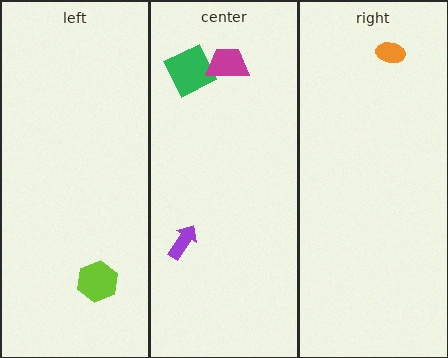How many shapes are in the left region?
1.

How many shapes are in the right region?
1.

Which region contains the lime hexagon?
The left region.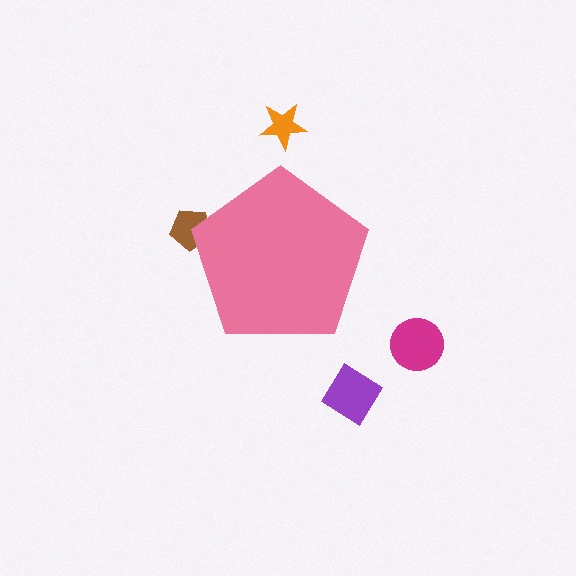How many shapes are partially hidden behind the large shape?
1 shape is partially hidden.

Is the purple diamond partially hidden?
No, the purple diamond is fully visible.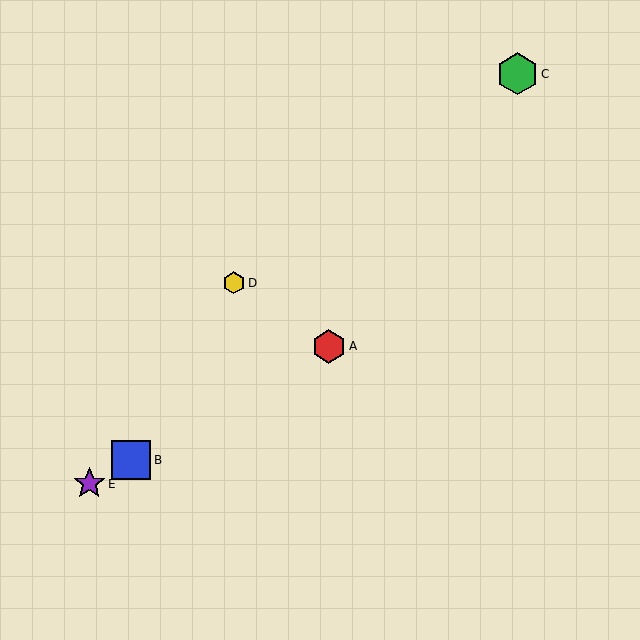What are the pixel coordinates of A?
Object A is at (329, 346).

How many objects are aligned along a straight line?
3 objects (A, B, E) are aligned along a straight line.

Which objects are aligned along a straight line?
Objects A, B, E are aligned along a straight line.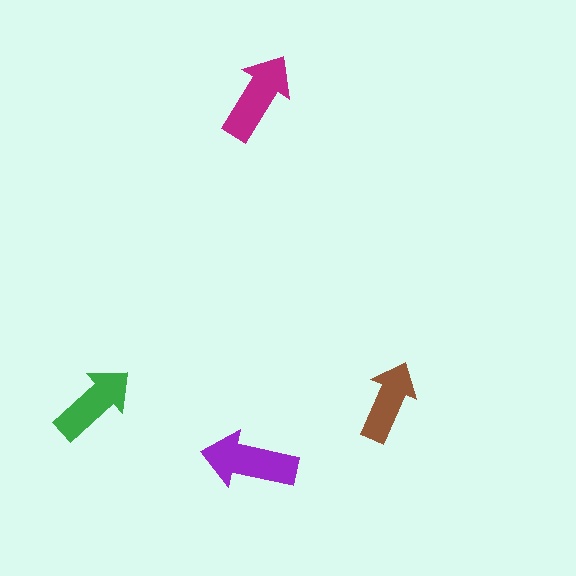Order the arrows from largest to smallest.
the purple one, the magenta one, the green one, the brown one.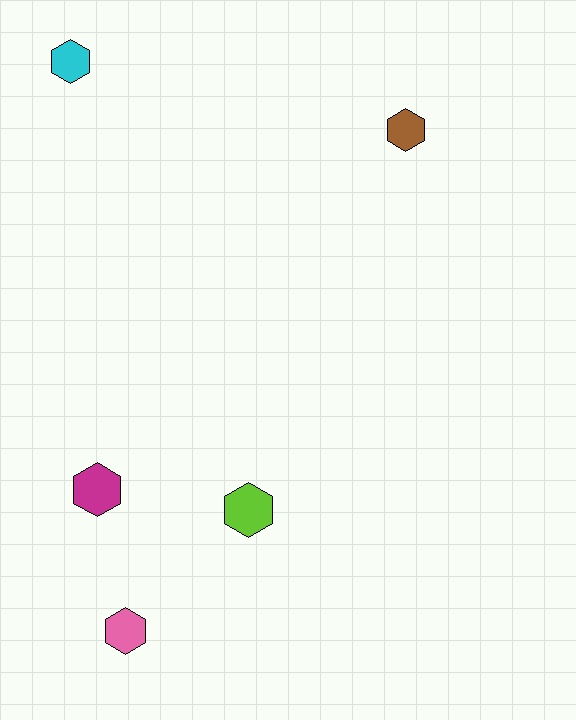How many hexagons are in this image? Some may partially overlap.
There are 5 hexagons.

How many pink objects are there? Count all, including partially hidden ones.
There is 1 pink object.